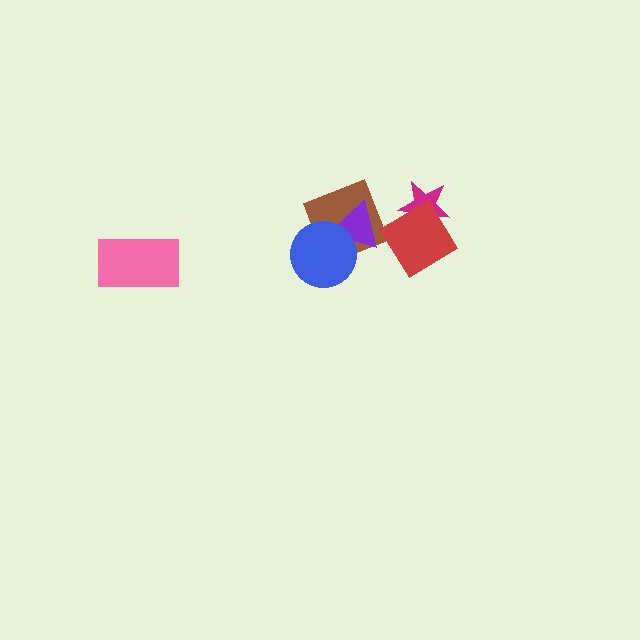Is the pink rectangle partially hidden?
No, no other shape covers it.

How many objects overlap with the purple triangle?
2 objects overlap with the purple triangle.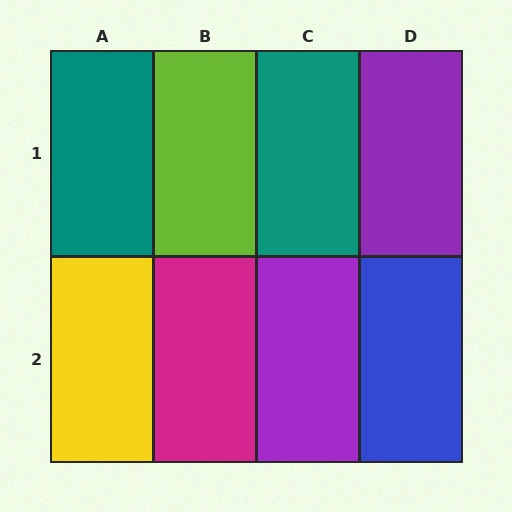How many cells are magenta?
1 cell is magenta.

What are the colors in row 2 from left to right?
Yellow, magenta, purple, blue.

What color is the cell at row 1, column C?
Teal.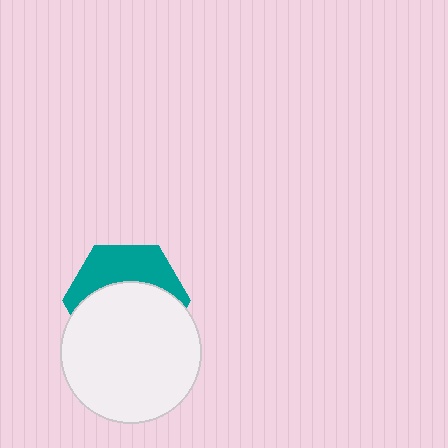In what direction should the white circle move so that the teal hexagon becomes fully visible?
The white circle should move down. That is the shortest direction to clear the overlap and leave the teal hexagon fully visible.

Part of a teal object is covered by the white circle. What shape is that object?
It is a hexagon.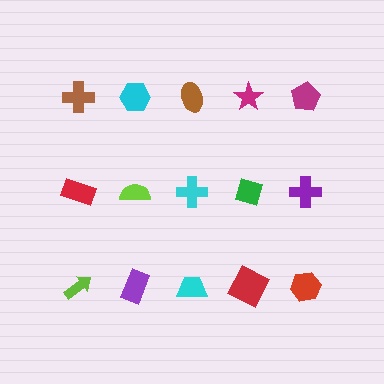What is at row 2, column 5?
A purple cross.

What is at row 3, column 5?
A red hexagon.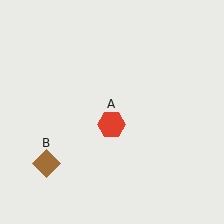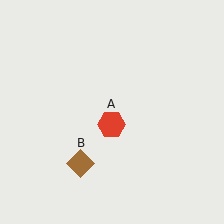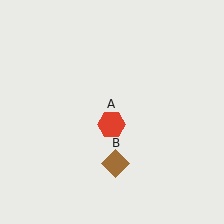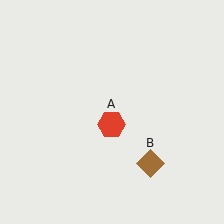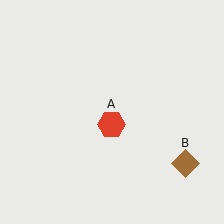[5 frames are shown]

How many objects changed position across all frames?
1 object changed position: brown diamond (object B).